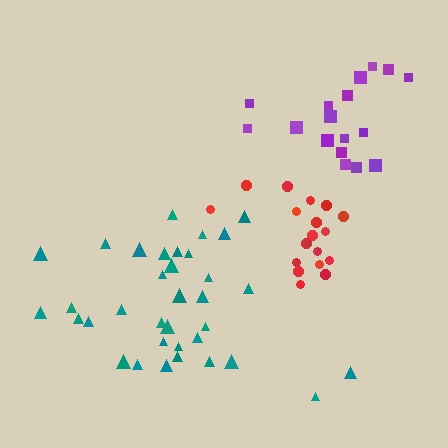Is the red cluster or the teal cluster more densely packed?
Red.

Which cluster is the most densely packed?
Red.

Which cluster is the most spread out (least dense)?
Teal.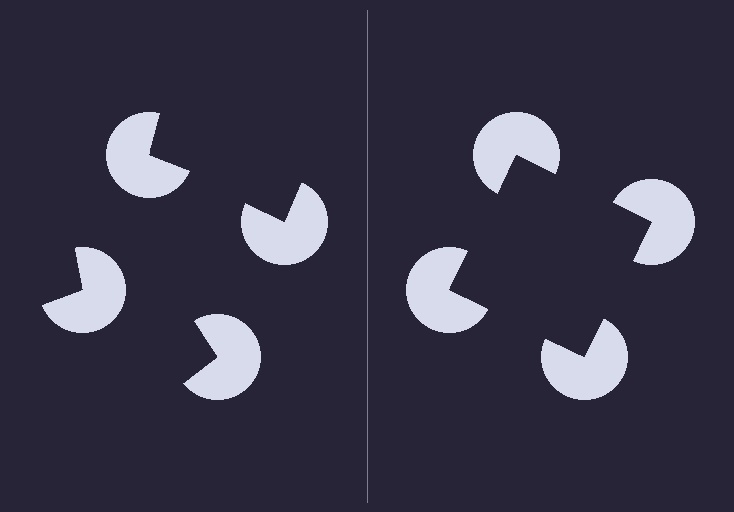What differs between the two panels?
The pac-man discs are positioned identically on both sides; only the wedge orientations differ. On the right they align to a square; on the left they are misaligned.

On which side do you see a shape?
An illusory square appears on the right side. On the left side the wedge cuts are rotated, so no coherent shape forms.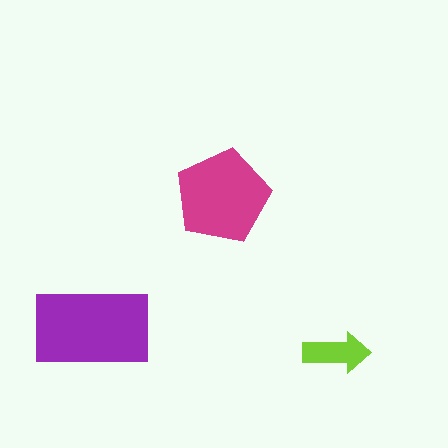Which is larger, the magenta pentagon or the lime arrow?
The magenta pentagon.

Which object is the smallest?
The lime arrow.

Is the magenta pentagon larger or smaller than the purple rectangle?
Smaller.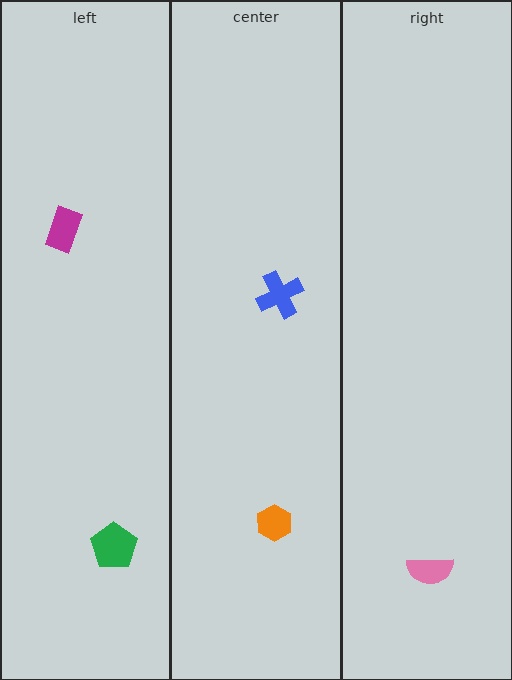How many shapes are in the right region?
1.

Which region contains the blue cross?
The center region.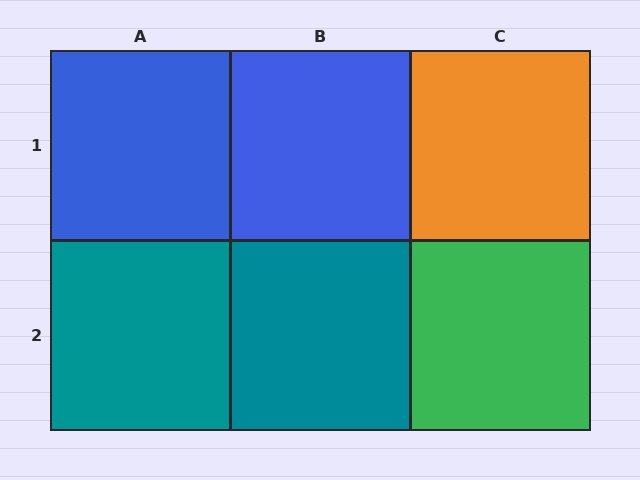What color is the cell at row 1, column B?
Blue.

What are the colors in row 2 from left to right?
Teal, teal, green.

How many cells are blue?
2 cells are blue.